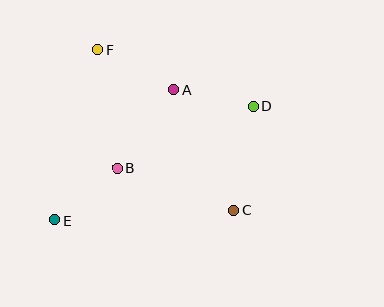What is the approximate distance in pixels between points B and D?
The distance between B and D is approximately 149 pixels.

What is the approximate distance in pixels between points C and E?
The distance between C and E is approximately 180 pixels.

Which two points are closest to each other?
Points A and D are closest to each other.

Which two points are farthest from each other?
Points D and E are farthest from each other.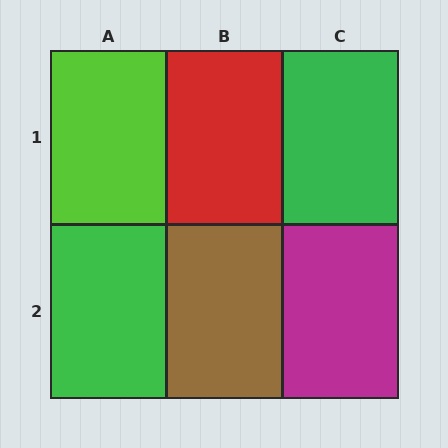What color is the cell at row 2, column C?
Magenta.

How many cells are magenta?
1 cell is magenta.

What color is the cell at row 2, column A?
Green.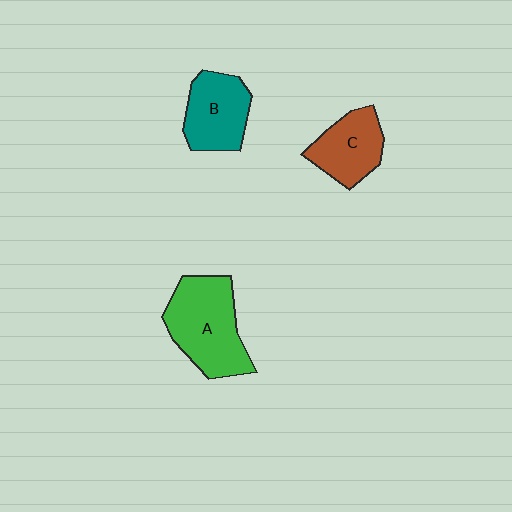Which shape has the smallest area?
Shape C (brown).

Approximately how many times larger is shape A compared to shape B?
Approximately 1.4 times.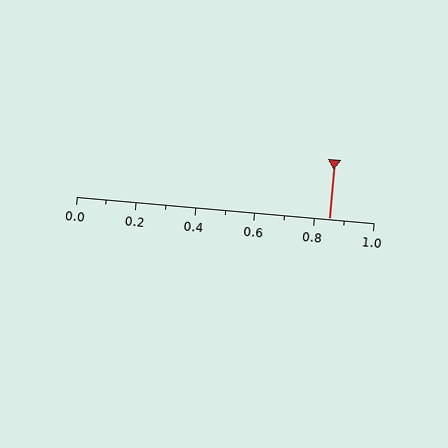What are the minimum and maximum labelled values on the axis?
The axis runs from 0.0 to 1.0.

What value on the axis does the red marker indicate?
The marker indicates approximately 0.85.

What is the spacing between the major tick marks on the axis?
The major ticks are spaced 0.2 apart.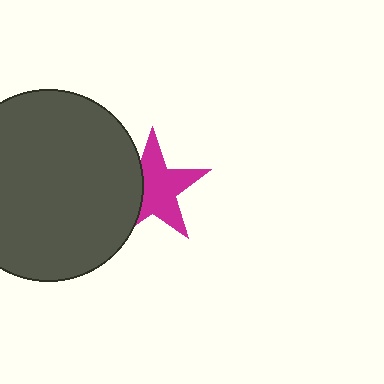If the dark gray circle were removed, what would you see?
You would see the complete magenta star.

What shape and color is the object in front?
The object in front is a dark gray circle.